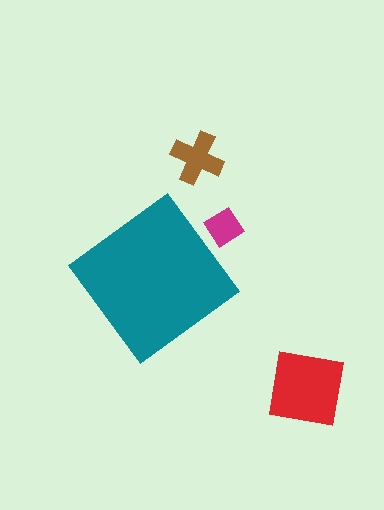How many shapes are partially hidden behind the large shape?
1 shape is partially hidden.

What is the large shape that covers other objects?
A teal diamond.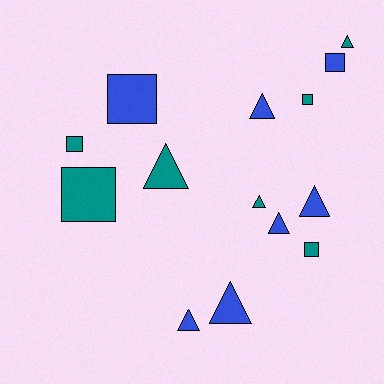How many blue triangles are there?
There are 5 blue triangles.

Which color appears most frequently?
Teal, with 7 objects.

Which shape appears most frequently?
Triangle, with 8 objects.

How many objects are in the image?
There are 14 objects.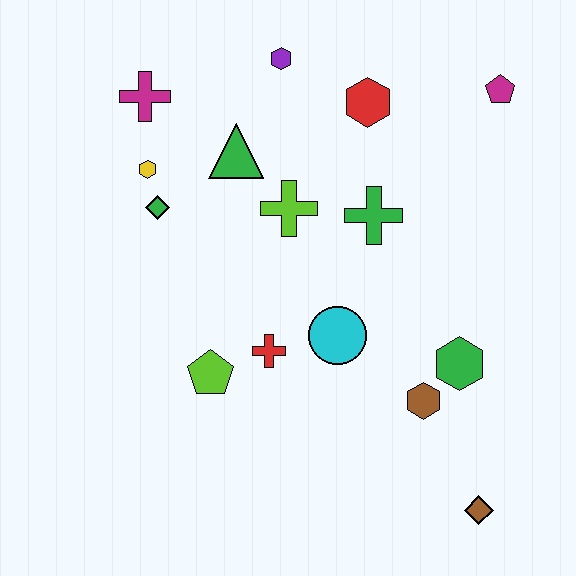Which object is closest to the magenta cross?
The yellow hexagon is closest to the magenta cross.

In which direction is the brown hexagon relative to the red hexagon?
The brown hexagon is below the red hexagon.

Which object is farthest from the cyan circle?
The magenta cross is farthest from the cyan circle.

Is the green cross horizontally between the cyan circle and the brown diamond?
Yes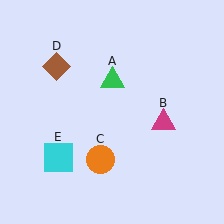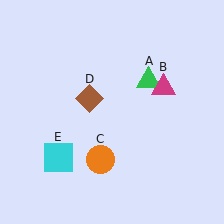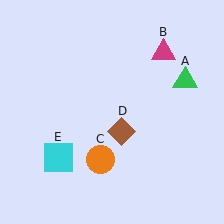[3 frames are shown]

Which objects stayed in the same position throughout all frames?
Orange circle (object C) and cyan square (object E) remained stationary.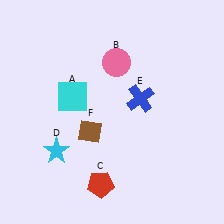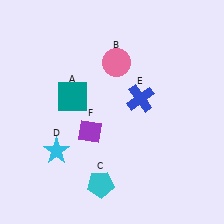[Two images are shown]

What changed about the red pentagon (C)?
In Image 1, C is red. In Image 2, it changed to cyan.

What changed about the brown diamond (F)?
In Image 1, F is brown. In Image 2, it changed to purple.